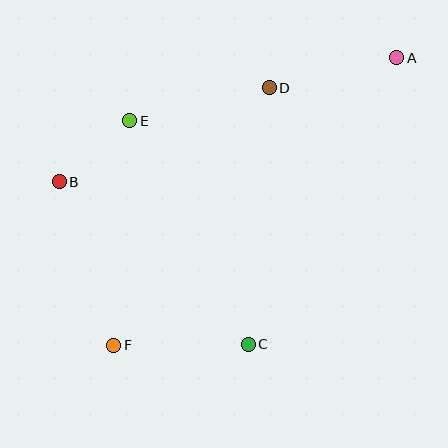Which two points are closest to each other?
Points B and E are closest to each other.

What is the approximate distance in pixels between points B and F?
The distance between B and F is approximately 173 pixels.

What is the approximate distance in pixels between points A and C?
The distance between A and C is approximately 323 pixels.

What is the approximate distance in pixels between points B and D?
The distance between B and D is approximately 230 pixels.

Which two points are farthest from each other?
Points A and F are farthest from each other.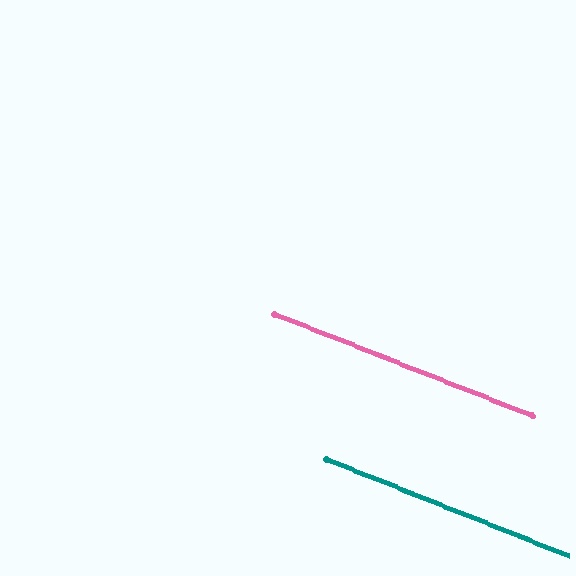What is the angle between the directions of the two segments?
Approximately 0 degrees.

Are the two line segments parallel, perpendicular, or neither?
Parallel — their directions differ by only 0.3°.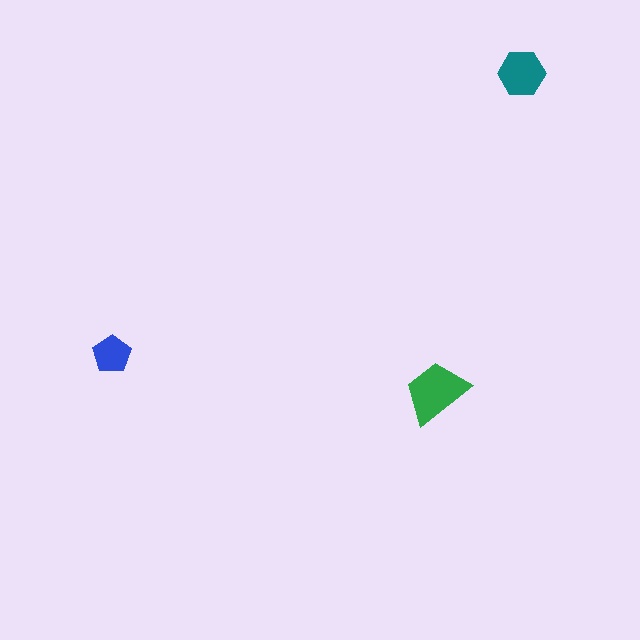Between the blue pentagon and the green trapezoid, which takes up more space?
The green trapezoid.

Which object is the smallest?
The blue pentagon.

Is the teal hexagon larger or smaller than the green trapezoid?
Smaller.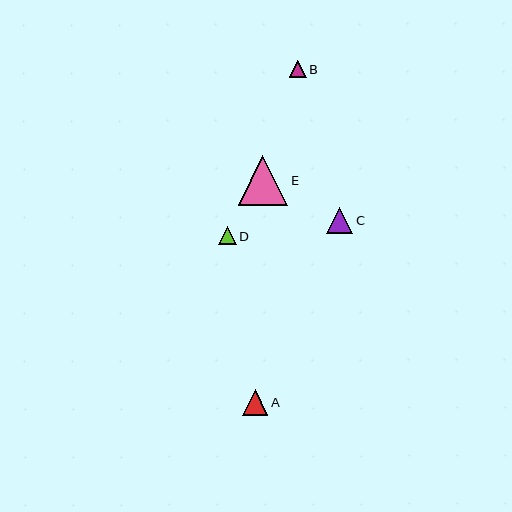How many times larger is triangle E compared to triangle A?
Triangle E is approximately 1.9 times the size of triangle A.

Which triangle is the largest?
Triangle E is the largest with a size of approximately 50 pixels.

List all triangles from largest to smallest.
From largest to smallest: E, C, A, D, B.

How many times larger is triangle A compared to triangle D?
Triangle A is approximately 1.4 times the size of triangle D.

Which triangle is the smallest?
Triangle B is the smallest with a size of approximately 17 pixels.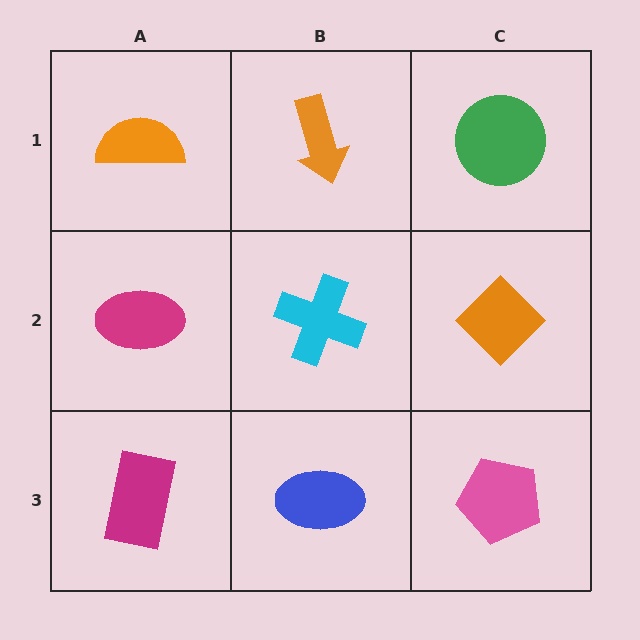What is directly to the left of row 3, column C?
A blue ellipse.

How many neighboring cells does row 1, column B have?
3.